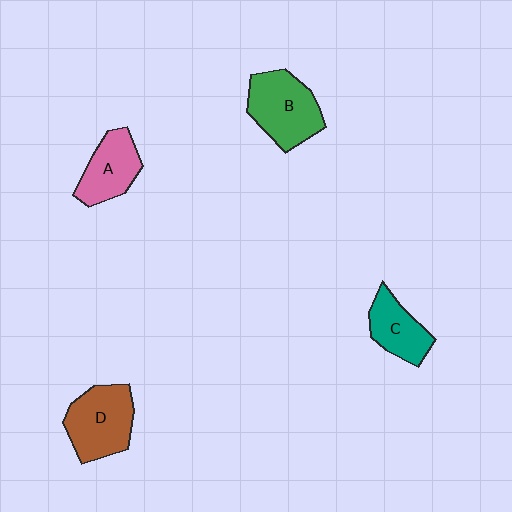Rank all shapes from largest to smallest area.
From largest to smallest: B (green), D (brown), A (pink), C (teal).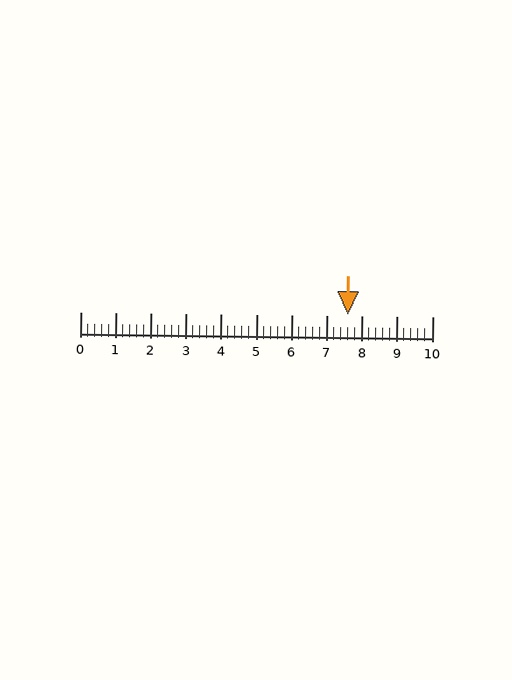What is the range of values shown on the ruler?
The ruler shows values from 0 to 10.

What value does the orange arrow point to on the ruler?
The orange arrow points to approximately 7.6.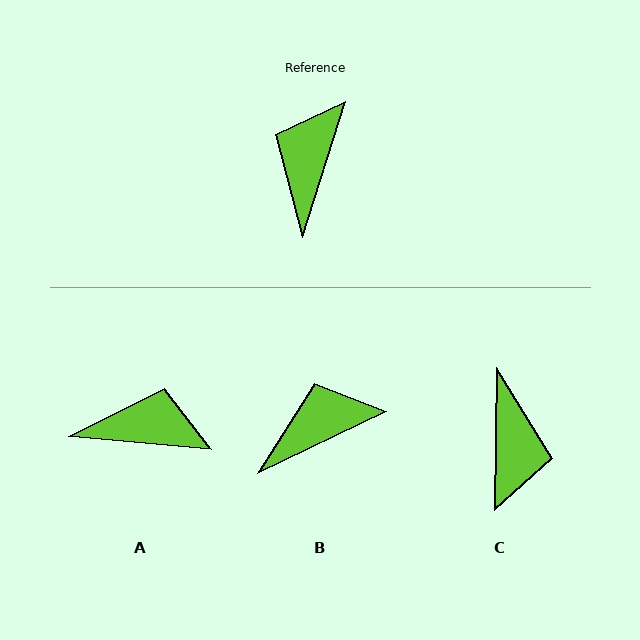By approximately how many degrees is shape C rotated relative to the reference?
Approximately 164 degrees clockwise.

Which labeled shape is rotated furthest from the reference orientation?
C, about 164 degrees away.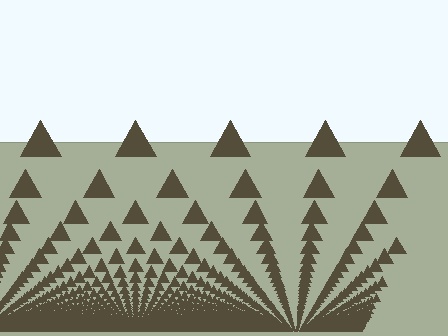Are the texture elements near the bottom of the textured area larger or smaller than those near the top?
Smaller. The gradient is inverted — elements near the bottom are smaller and denser.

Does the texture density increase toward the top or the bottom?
Density increases toward the bottom.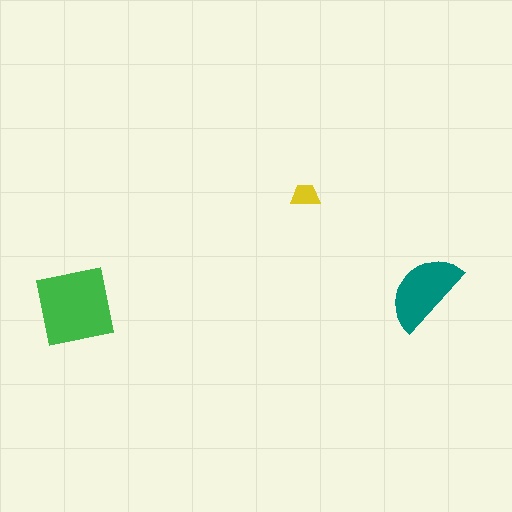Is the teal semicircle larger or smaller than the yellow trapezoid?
Larger.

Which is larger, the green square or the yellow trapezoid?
The green square.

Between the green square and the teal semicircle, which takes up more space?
The green square.